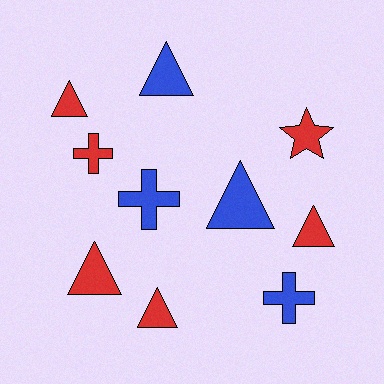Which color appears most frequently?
Red, with 6 objects.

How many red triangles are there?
There are 4 red triangles.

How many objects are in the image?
There are 10 objects.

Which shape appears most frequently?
Triangle, with 6 objects.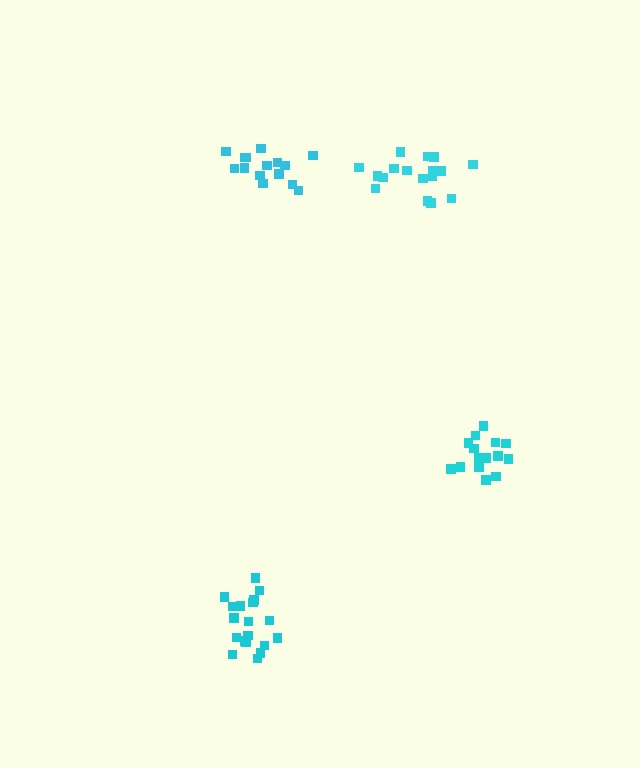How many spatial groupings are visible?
There are 4 spatial groupings.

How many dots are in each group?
Group 1: 15 dots, Group 2: 17 dots, Group 3: 15 dots, Group 4: 19 dots (66 total).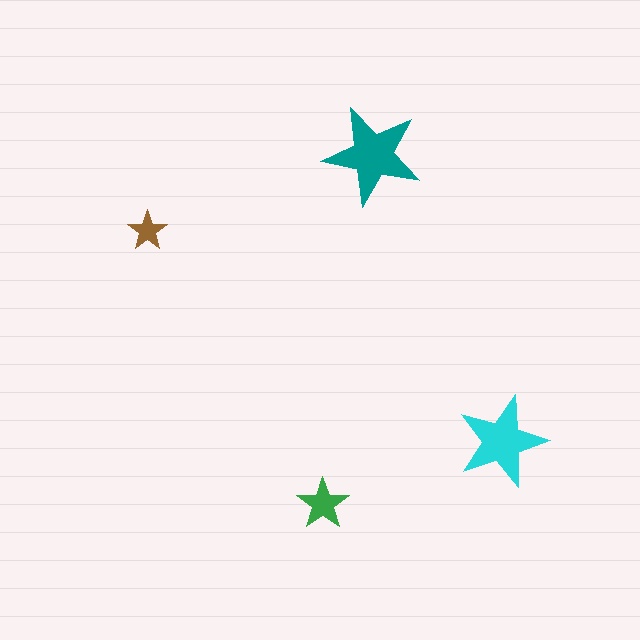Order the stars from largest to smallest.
the teal one, the cyan one, the green one, the brown one.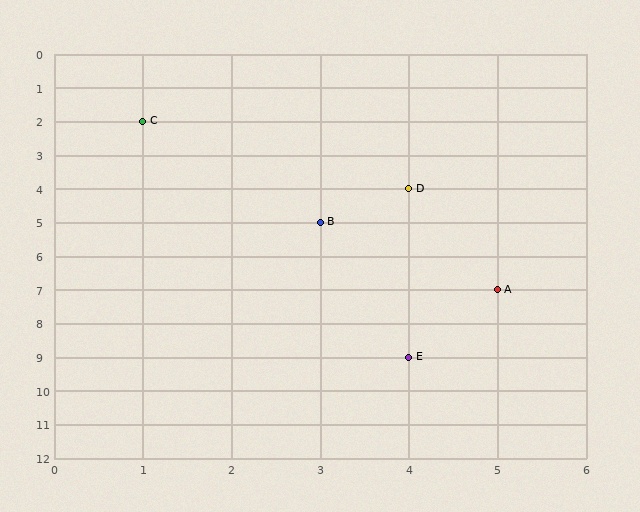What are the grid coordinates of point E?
Point E is at grid coordinates (4, 9).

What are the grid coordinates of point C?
Point C is at grid coordinates (1, 2).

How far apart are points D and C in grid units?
Points D and C are 3 columns and 2 rows apart (about 3.6 grid units diagonally).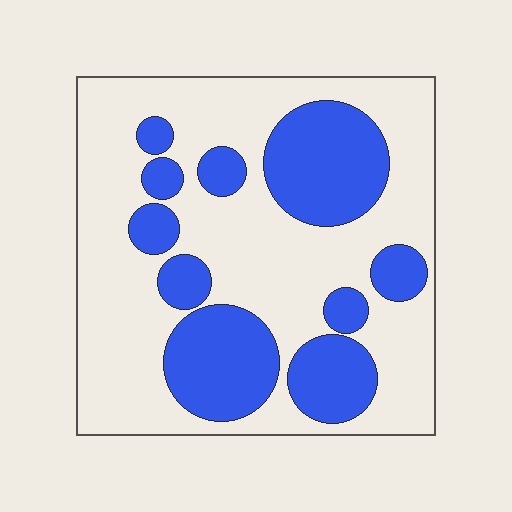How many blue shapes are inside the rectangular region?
10.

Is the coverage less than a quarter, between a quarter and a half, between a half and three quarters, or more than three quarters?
Between a quarter and a half.